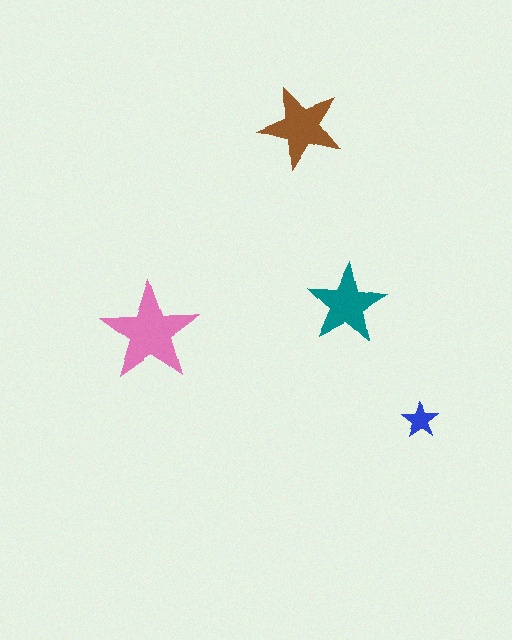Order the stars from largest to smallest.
the pink one, the brown one, the teal one, the blue one.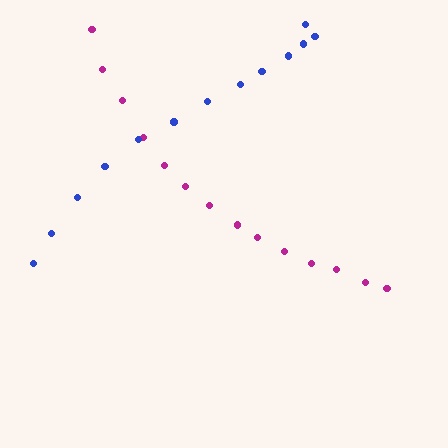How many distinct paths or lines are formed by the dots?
There are 2 distinct paths.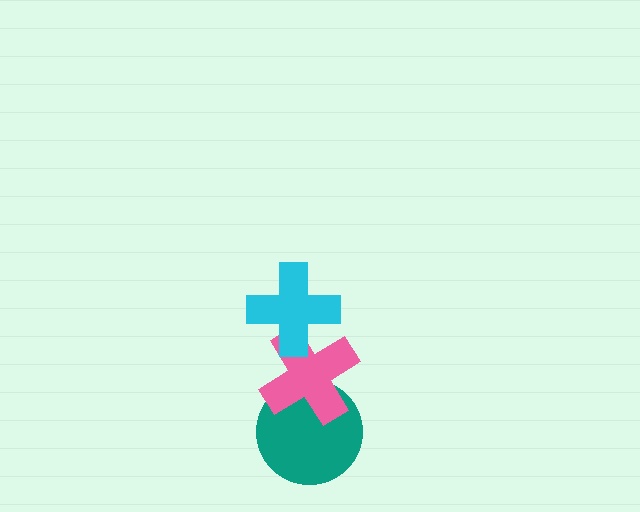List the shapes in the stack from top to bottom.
From top to bottom: the cyan cross, the pink cross, the teal circle.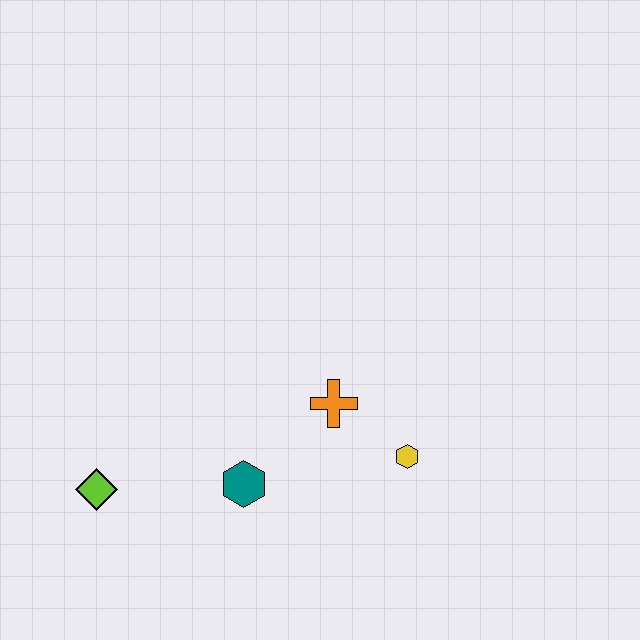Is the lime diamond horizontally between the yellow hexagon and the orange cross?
No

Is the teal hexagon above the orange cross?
No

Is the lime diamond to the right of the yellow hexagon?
No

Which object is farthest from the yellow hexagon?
The lime diamond is farthest from the yellow hexagon.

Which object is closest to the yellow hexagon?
The orange cross is closest to the yellow hexagon.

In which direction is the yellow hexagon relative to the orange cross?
The yellow hexagon is to the right of the orange cross.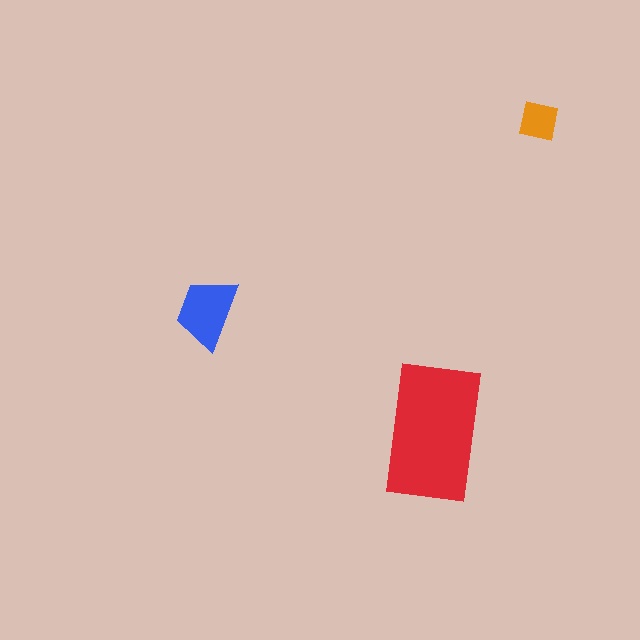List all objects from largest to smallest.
The red rectangle, the blue trapezoid, the orange square.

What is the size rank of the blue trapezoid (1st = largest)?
2nd.